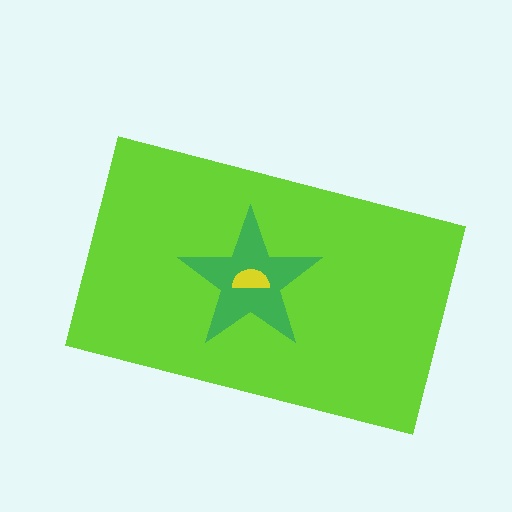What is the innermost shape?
The yellow semicircle.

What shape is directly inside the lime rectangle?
The green star.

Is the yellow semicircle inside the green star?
Yes.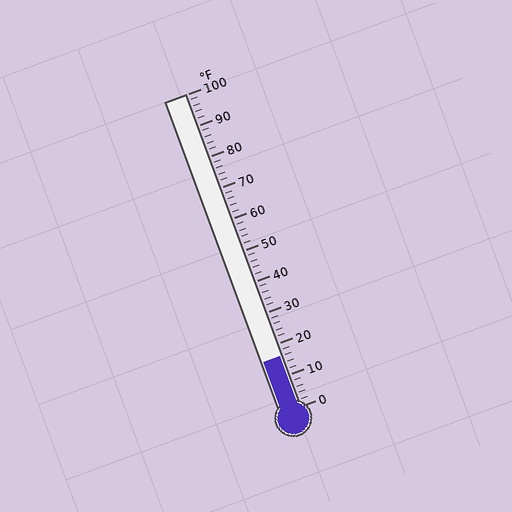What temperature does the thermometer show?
The thermometer shows approximately 16°F.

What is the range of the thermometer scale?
The thermometer scale ranges from 0°F to 100°F.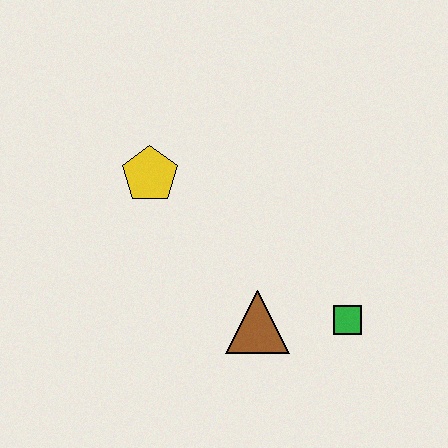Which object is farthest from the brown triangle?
The yellow pentagon is farthest from the brown triangle.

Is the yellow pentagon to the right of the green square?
No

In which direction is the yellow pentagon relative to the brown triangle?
The yellow pentagon is above the brown triangle.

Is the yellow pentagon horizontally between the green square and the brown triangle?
No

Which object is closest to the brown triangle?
The green square is closest to the brown triangle.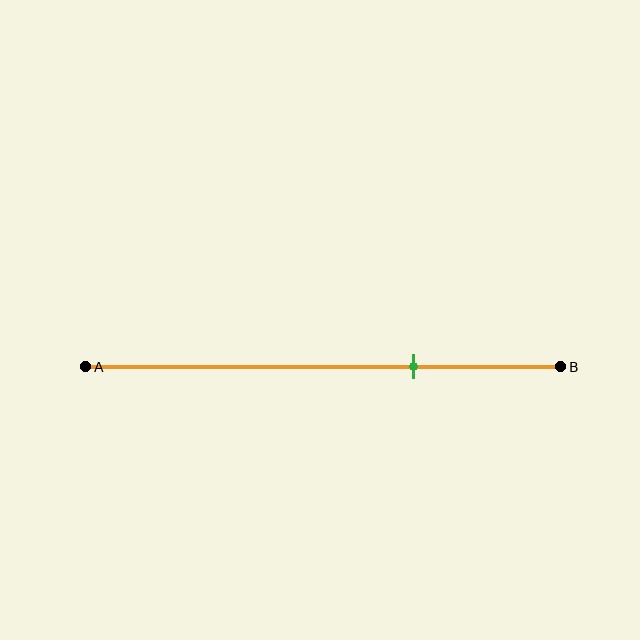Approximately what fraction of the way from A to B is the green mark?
The green mark is approximately 70% of the way from A to B.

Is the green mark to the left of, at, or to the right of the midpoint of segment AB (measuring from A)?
The green mark is to the right of the midpoint of segment AB.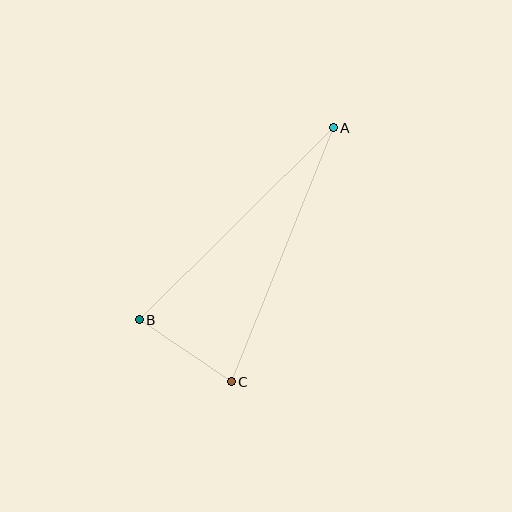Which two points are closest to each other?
Points B and C are closest to each other.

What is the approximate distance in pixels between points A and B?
The distance between A and B is approximately 273 pixels.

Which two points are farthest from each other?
Points A and C are farthest from each other.